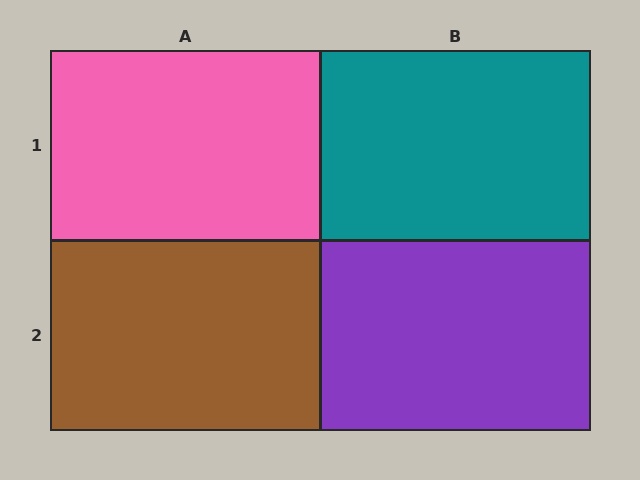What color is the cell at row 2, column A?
Brown.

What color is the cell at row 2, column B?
Purple.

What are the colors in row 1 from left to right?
Pink, teal.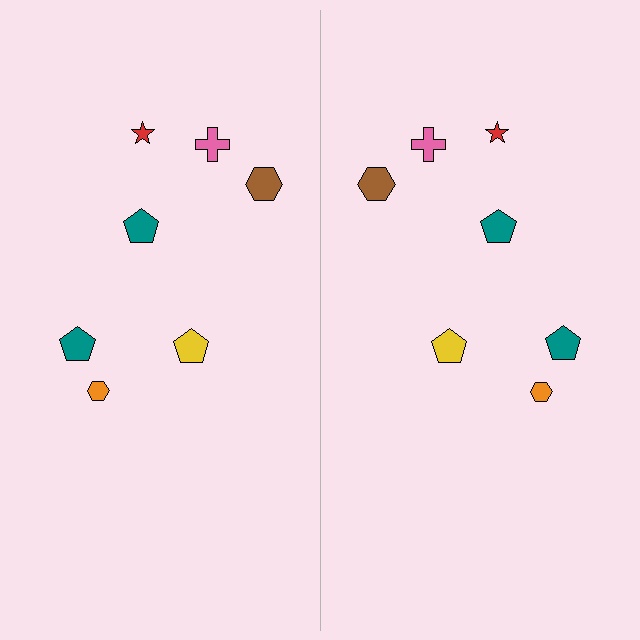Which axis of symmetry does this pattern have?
The pattern has a vertical axis of symmetry running through the center of the image.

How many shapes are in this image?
There are 14 shapes in this image.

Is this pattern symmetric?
Yes, this pattern has bilateral (reflection) symmetry.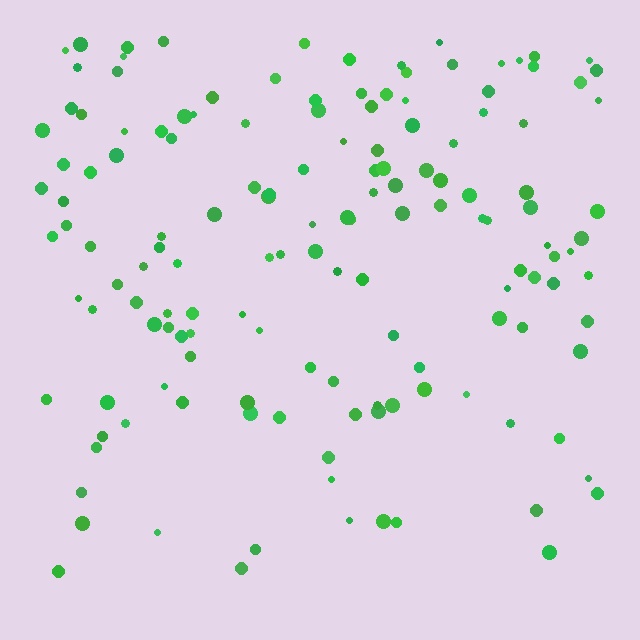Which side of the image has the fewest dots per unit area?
The bottom.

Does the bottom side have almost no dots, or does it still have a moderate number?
Still a moderate number, just noticeably fewer than the top.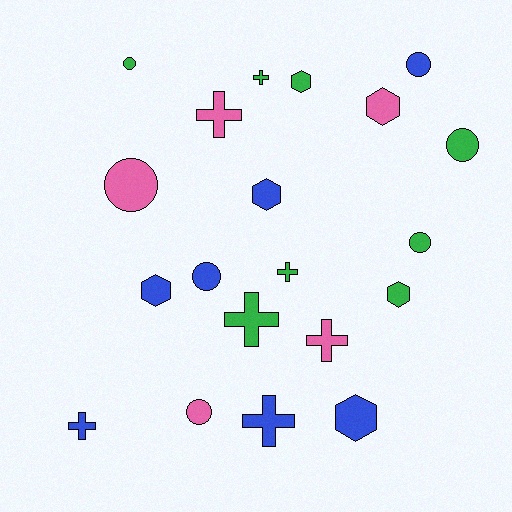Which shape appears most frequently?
Cross, with 7 objects.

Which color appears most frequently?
Green, with 8 objects.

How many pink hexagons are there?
There is 1 pink hexagon.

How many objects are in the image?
There are 20 objects.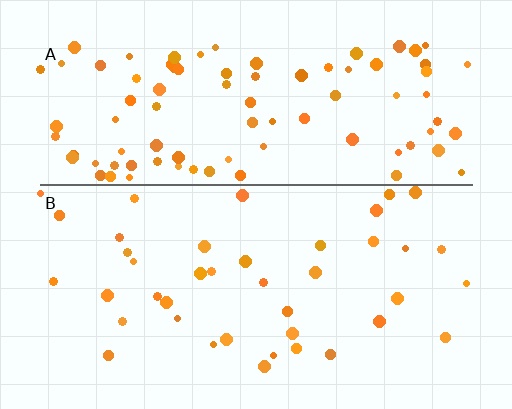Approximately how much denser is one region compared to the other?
Approximately 2.2× — region A over region B.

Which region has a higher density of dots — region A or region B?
A (the top).